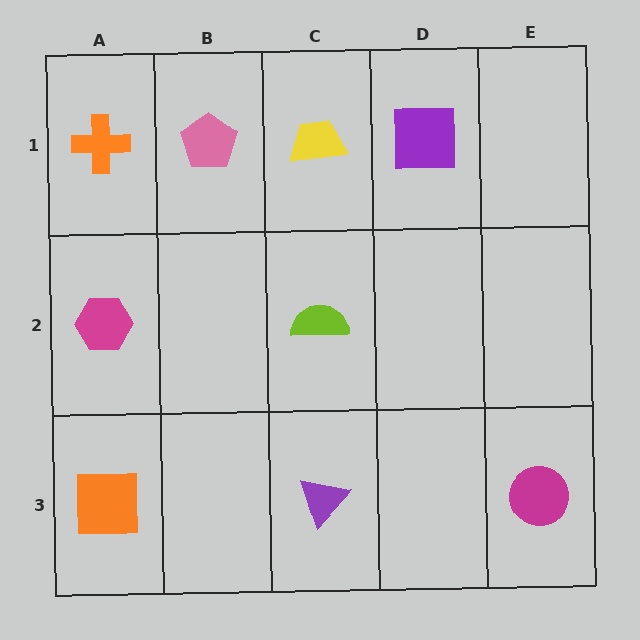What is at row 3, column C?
A purple triangle.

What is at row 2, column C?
A lime semicircle.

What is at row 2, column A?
A magenta hexagon.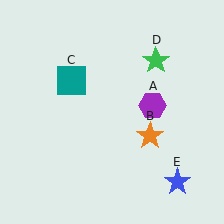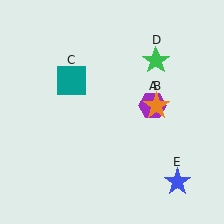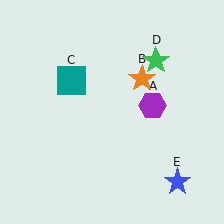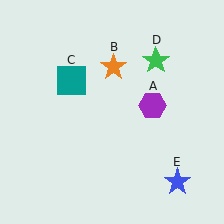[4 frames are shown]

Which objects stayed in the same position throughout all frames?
Purple hexagon (object A) and teal square (object C) and green star (object D) and blue star (object E) remained stationary.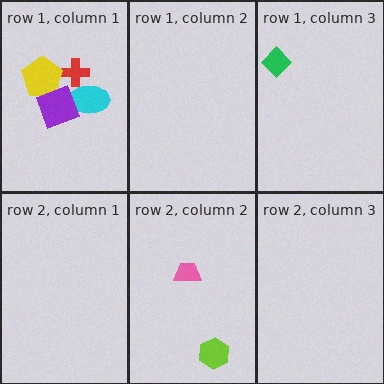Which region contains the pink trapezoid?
The row 2, column 2 region.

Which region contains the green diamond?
The row 1, column 3 region.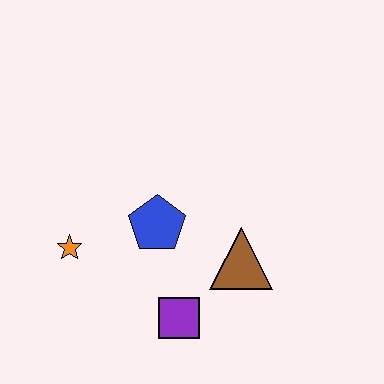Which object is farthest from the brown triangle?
The orange star is farthest from the brown triangle.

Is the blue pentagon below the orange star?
No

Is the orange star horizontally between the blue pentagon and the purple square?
No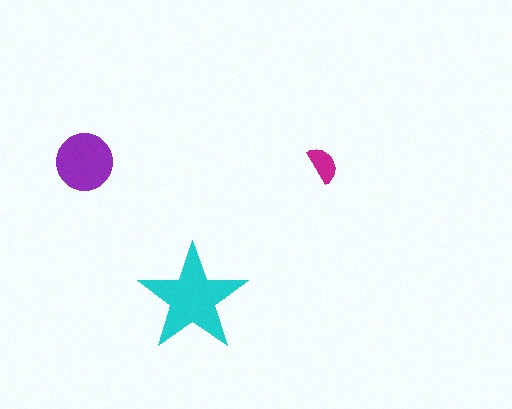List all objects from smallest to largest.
The magenta semicircle, the purple circle, the cyan star.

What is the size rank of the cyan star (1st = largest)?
1st.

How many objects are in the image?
There are 3 objects in the image.